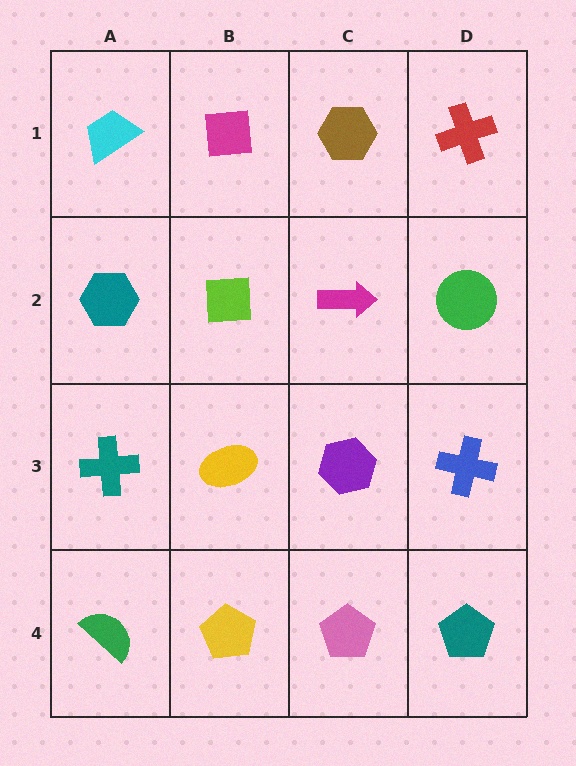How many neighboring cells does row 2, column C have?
4.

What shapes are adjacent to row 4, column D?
A blue cross (row 3, column D), a pink pentagon (row 4, column C).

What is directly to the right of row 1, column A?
A magenta square.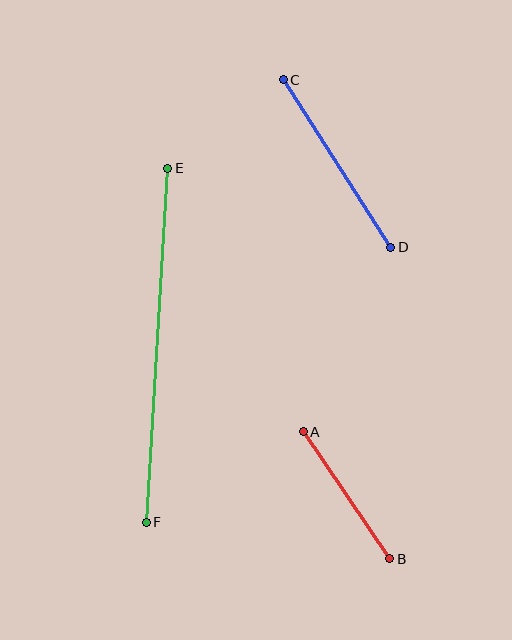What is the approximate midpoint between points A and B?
The midpoint is at approximately (346, 495) pixels.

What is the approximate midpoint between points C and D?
The midpoint is at approximately (337, 163) pixels.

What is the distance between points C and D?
The distance is approximately 199 pixels.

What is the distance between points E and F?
The distance is approximately 355 pixels.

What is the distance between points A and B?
The distance is approximately 154 pixels.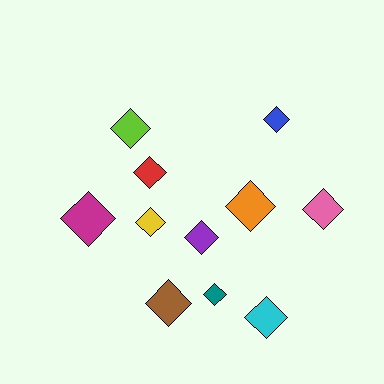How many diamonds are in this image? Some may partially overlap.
There are 11 diamonds.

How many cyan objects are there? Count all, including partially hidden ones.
There is 1 cyan object.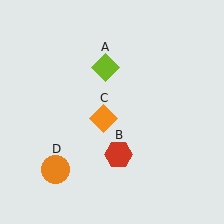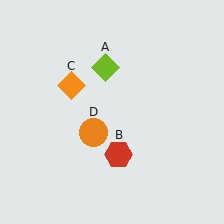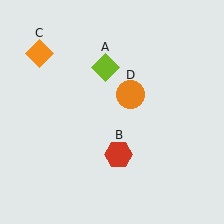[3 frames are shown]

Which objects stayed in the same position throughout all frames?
Lime diamond (object A) and red hexagon (object B) remained stationary.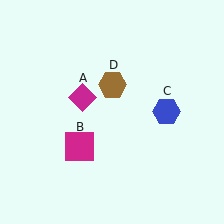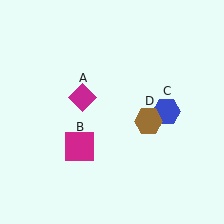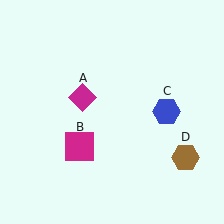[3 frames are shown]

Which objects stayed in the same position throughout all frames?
Magenta diamond (object A) and magenta square (object B) and blue hexagon (object C) remained stationary.